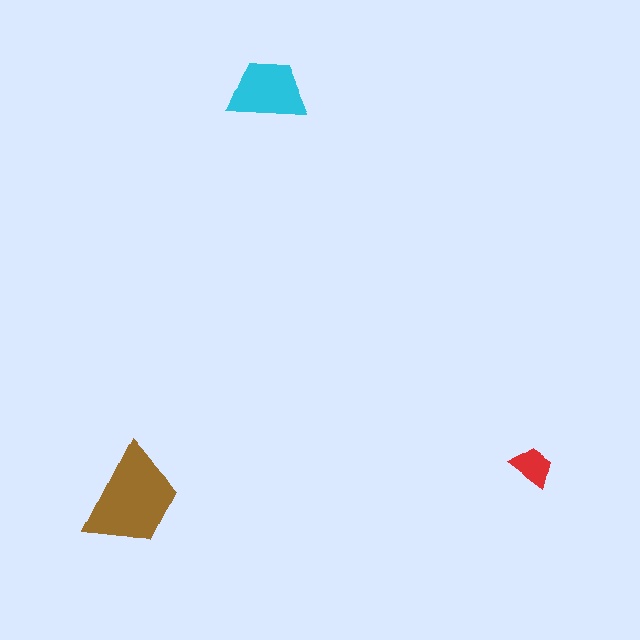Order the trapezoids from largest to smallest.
the brown one, the cyan one, the red one.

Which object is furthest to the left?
The brown trapezoid is leftmost.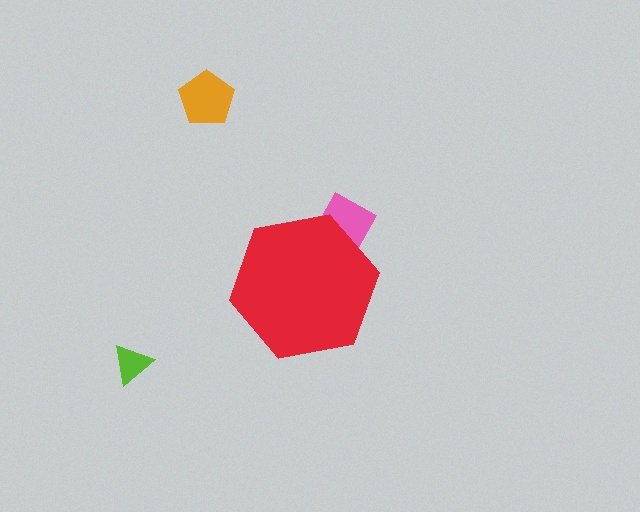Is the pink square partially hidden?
Yes, the pink square is partially hidden behind the red hexagon.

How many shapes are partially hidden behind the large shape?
1 shape is partially hidden.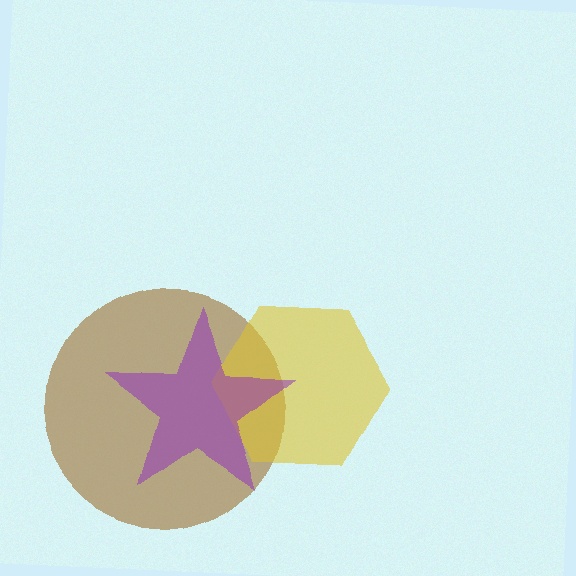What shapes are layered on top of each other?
The layered shapes are: a brown circle, a yellow hexagon, a purple star.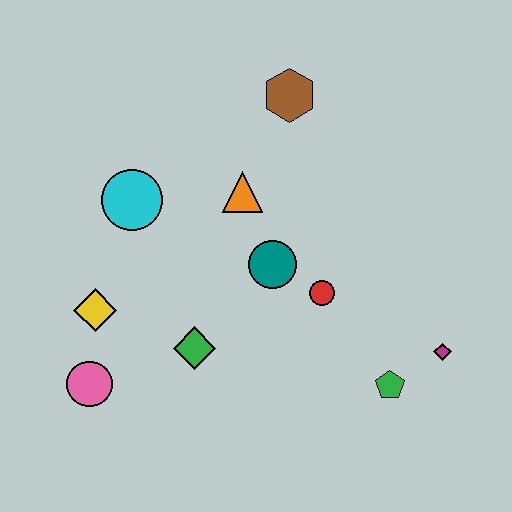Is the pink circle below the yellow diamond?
Yes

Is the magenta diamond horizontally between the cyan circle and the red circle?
No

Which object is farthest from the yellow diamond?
The magenta diamond is farthest from the yellow diamond.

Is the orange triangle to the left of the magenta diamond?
Yes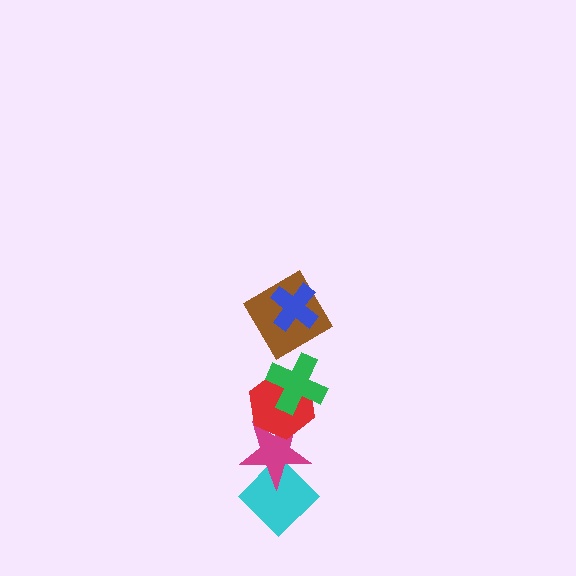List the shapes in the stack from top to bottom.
From top to bottom: the blue cross, the brown diamond, the green cross, the red hexagon, the magenta star, the cyan diamond.